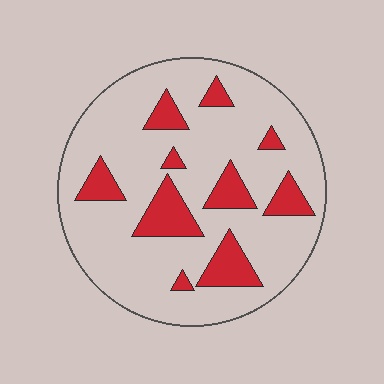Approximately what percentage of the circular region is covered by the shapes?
Approximately 20%.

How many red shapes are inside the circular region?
10.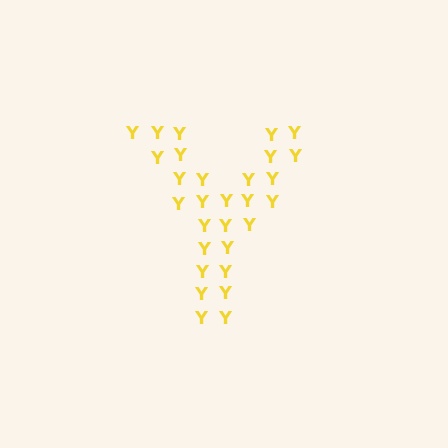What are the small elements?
The small elements are letter Y's.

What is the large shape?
The large shape is the letter Y.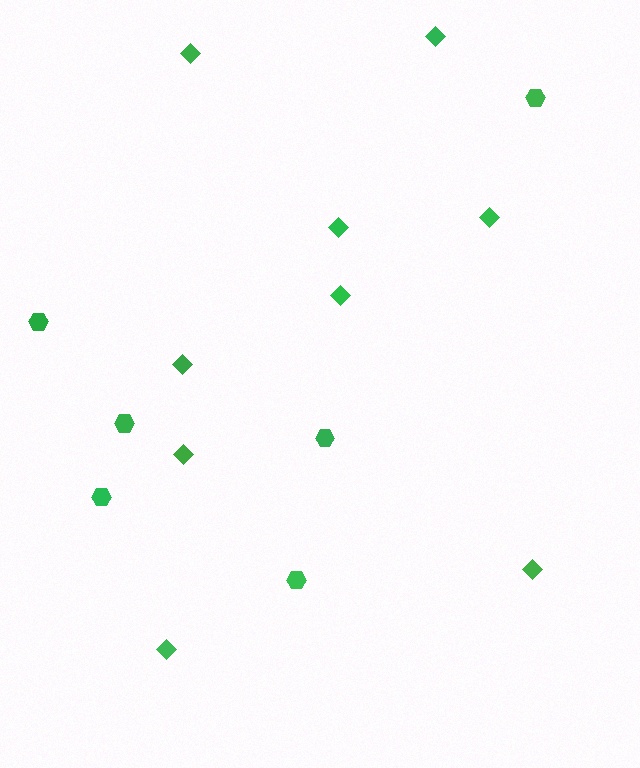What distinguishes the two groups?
There are 2 groups: one group of diamonds (9) and one group of hexagons (6).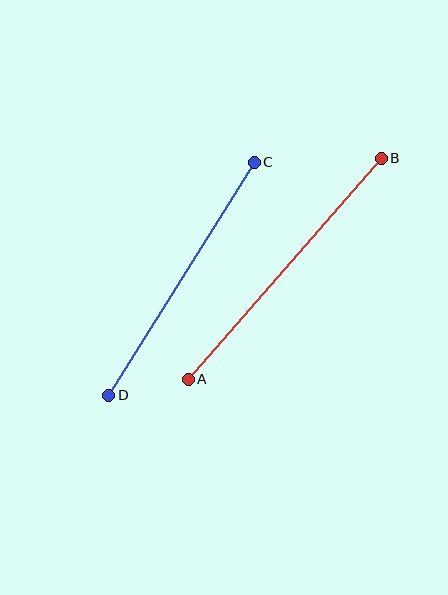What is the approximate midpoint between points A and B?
The midpoint is at approximately (285, 269) pixels.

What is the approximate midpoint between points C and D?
The midpoint is at approximately (182, 279) pixels.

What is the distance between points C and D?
The distance is approximately 275 pixels.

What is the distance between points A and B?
The distance is approximately 294 pixels.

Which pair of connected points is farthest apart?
Points A and B are farthest apart.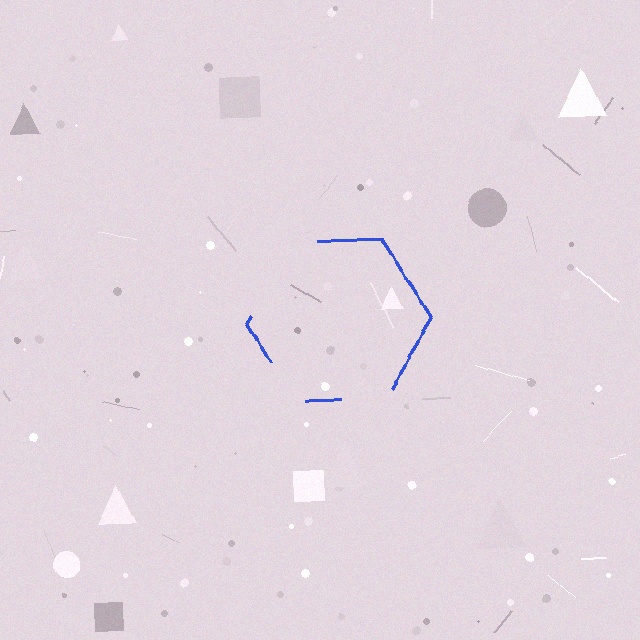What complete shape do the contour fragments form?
The contour fragments form a hexagon.